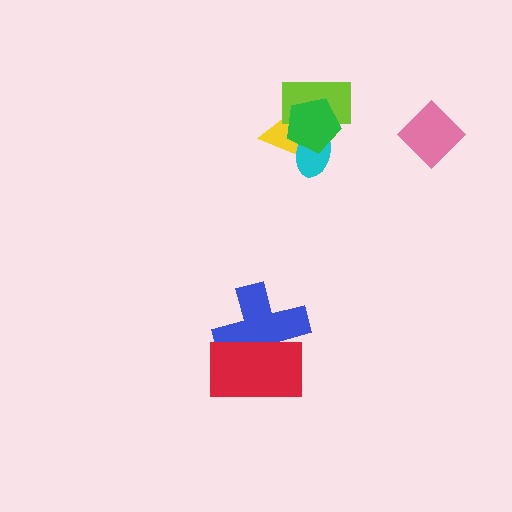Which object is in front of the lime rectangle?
The green pentagon is in front of the lime rectangle.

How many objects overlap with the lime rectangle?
3 objects overlap with the lime rectangle.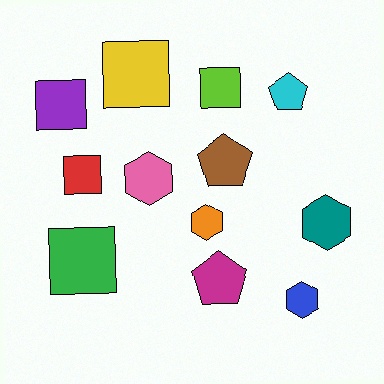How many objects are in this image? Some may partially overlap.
There are 12 objects.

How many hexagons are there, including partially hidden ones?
There are 4 hexagons.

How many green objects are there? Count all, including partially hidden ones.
There is 1 green object.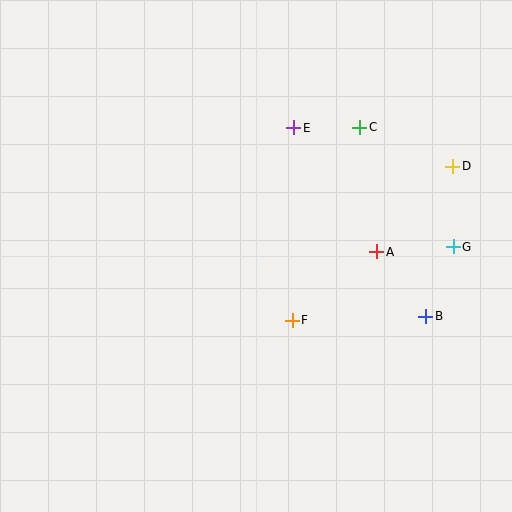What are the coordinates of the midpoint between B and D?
The midpoint between B and D is at (439, 241).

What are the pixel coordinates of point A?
Point A is at (377, 252).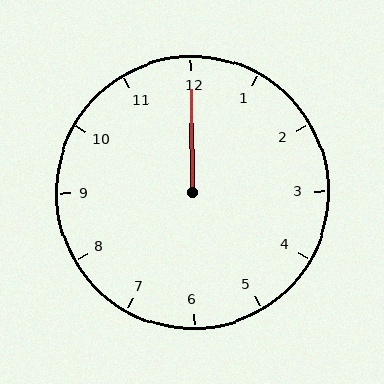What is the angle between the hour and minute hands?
Approximately 0 degrees.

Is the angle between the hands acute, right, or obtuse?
It is acute.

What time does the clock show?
12:00.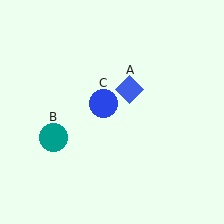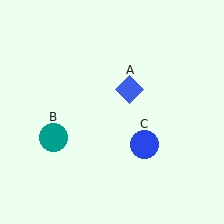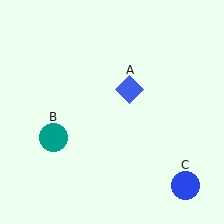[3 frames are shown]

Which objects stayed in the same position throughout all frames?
Blue diamond (object A) and teal circle (object B) remained stationary.